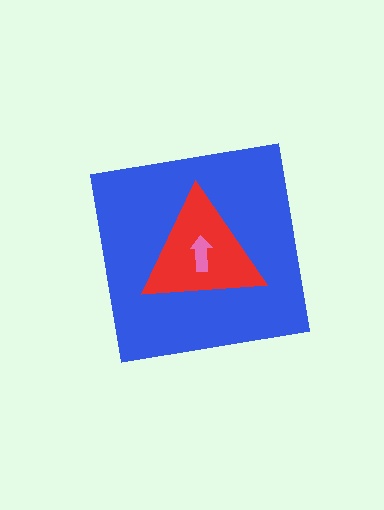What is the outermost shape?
The blue square.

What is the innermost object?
The pink arrow.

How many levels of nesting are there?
3.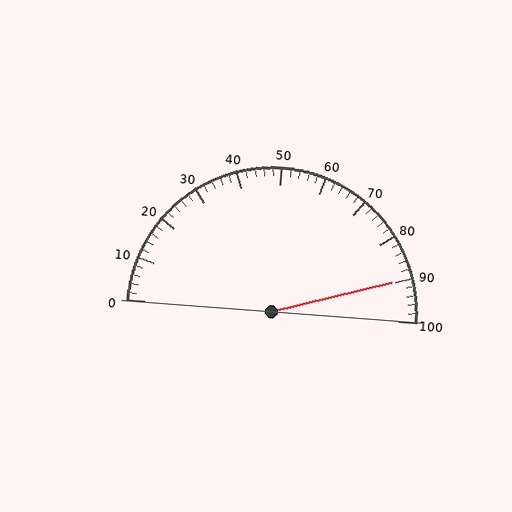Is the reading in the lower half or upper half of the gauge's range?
The reading is in the upper half of the range (0 to 100).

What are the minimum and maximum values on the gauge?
The gauge ranges from 0 to 100.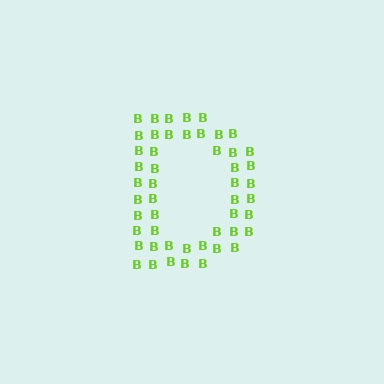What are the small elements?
The small elements are letter B's.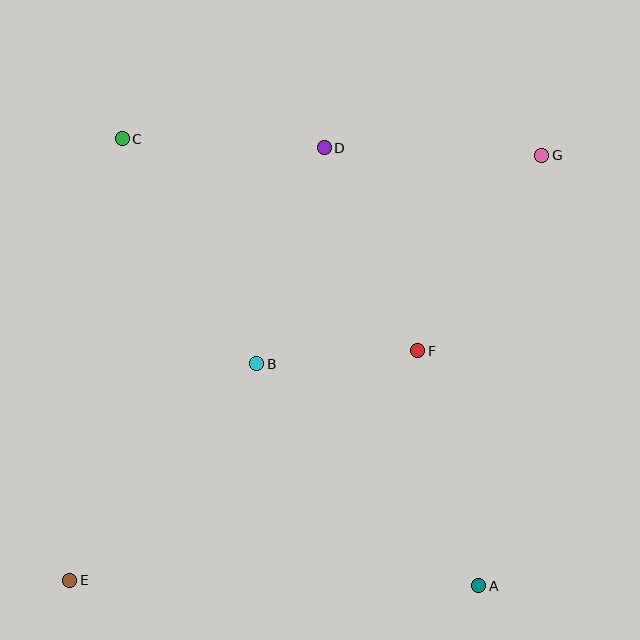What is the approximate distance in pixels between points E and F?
The distance between E and F is approximately 417 pixels.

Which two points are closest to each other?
Points B and F are closest to each other.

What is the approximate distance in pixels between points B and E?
The distance between B and E is approximately 286 pixels.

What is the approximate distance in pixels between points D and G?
The distance between D and G is approximately 218 pixels.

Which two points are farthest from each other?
Points E and G are farthest from each other.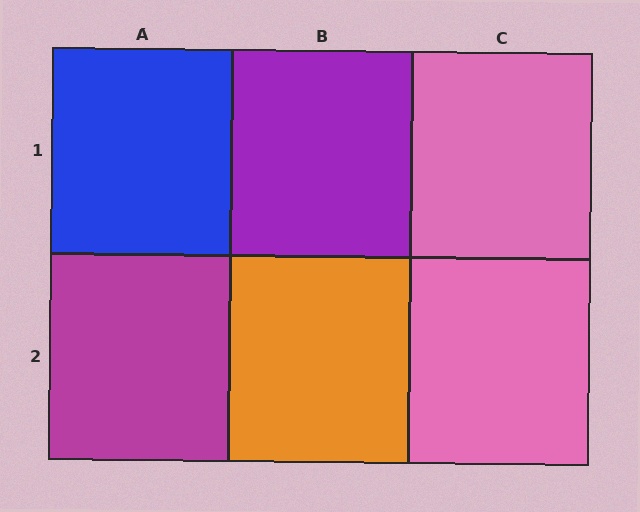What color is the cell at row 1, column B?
Purple.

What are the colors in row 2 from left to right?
Magenta, orange, pink.